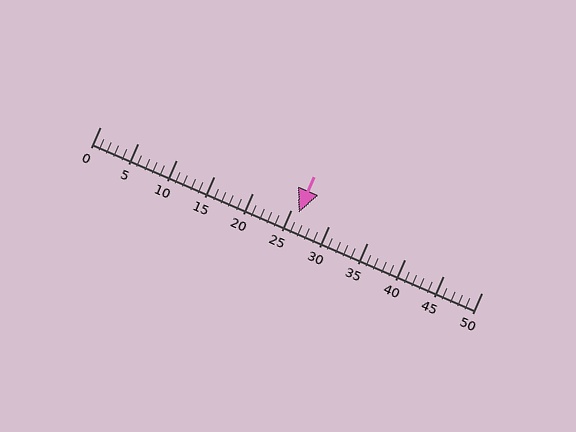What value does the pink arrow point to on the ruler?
The pink arrow points to approximately 26.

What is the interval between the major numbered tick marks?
The major tick marks are spaced 5 units apart.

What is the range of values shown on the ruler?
The ruler shows values from 0 to 50.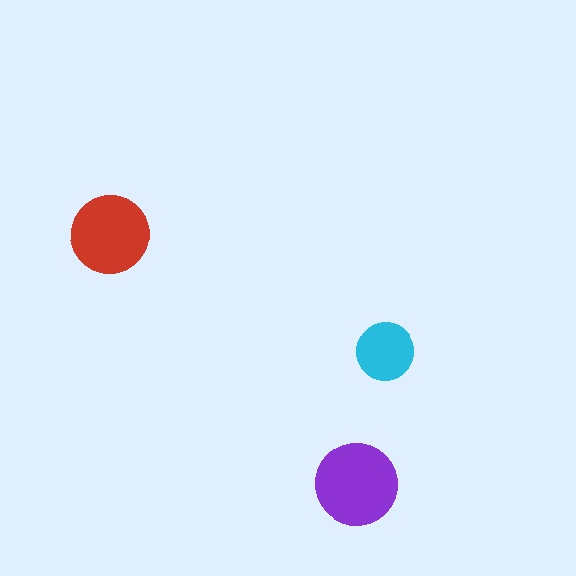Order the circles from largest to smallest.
the purple one, the red one, the cyan one.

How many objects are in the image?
There are 3 objects in the image.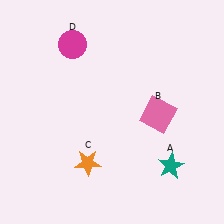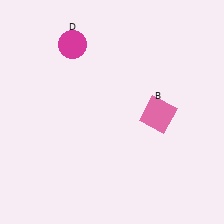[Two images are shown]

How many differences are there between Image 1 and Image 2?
There are 2 differences between the two images.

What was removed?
The teal star (A), the orange star (C) were removed in Image 2.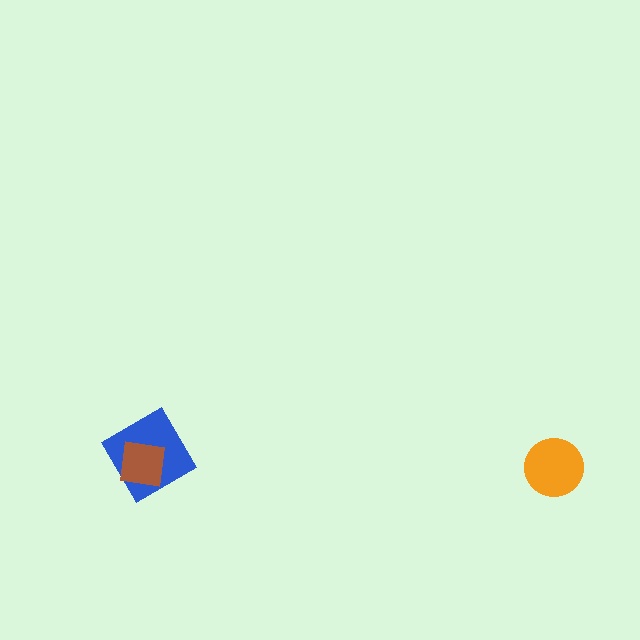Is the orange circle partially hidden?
No, no other shape covers it.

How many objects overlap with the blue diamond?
1 object overlaps with the blue diamond.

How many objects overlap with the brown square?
1 object overlaps with the brown square.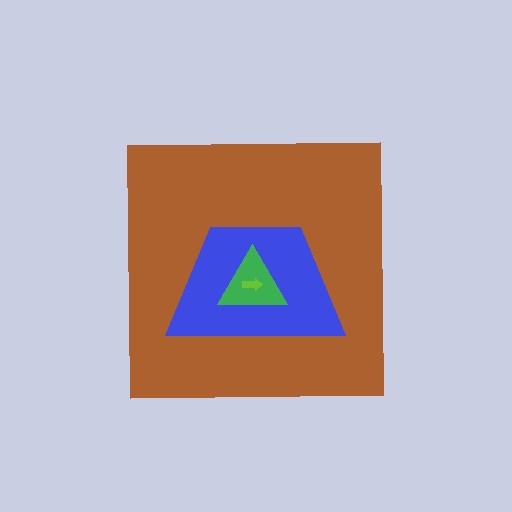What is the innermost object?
The lime arrow.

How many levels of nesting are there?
4.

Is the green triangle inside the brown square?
Yes.